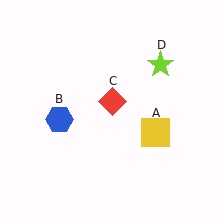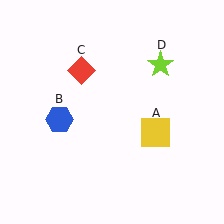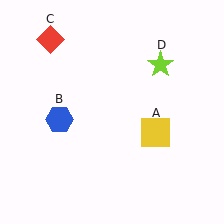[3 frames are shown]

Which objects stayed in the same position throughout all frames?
Yellow square (object A) and blue hexagon (object B) and lime star (object D) remained stationary.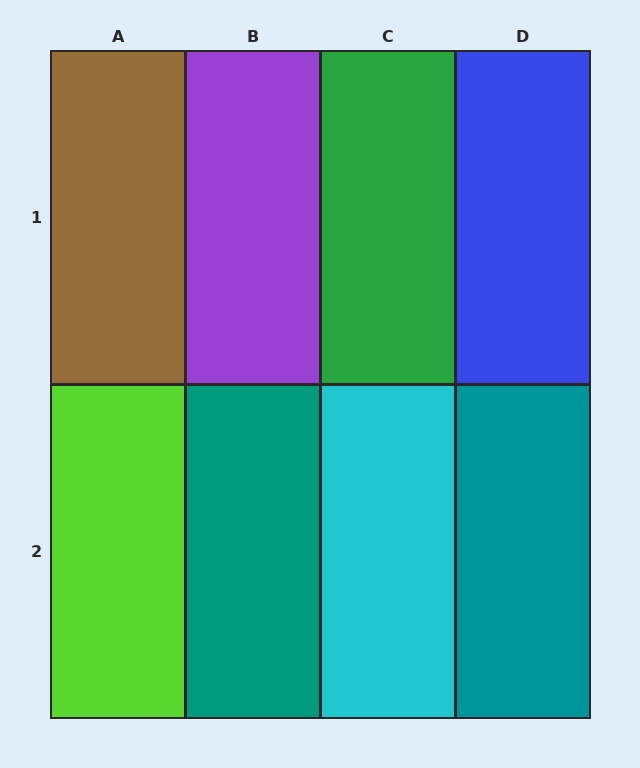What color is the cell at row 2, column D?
Teal.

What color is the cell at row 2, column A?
Lime.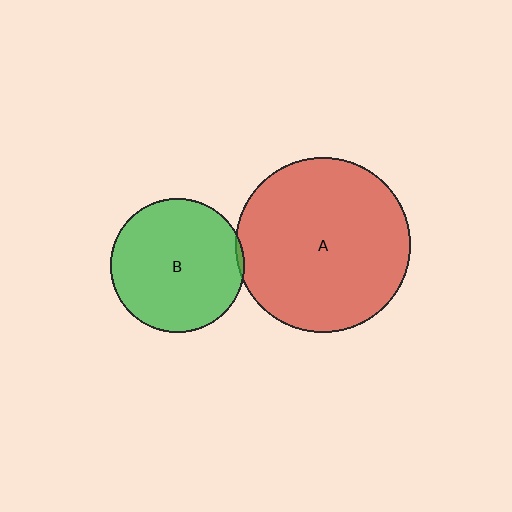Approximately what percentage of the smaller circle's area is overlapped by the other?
Approximately 5%.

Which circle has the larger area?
Circle A (red).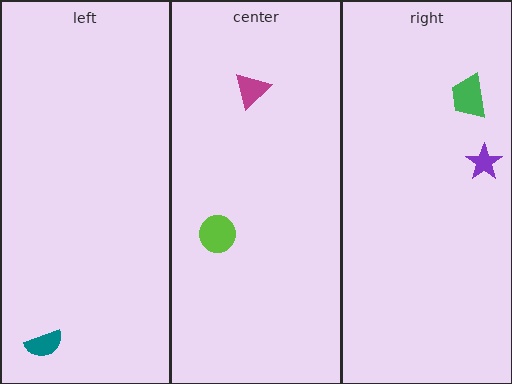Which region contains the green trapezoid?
The right region.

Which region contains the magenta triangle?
The center region.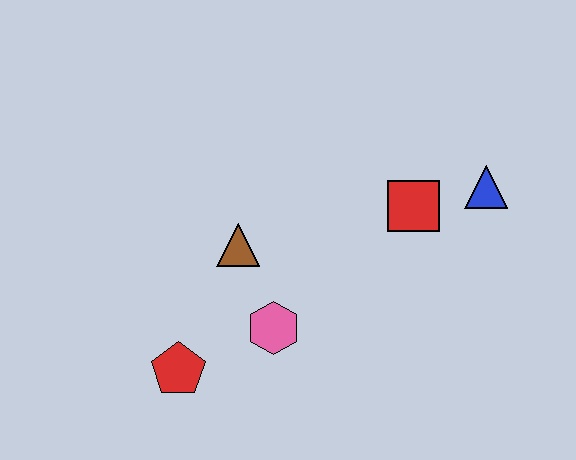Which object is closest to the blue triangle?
The red square is closest to the blue triangle.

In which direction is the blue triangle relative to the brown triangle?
The blue triangle is to the right of the brown triangle.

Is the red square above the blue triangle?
No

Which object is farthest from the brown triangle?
The blue triangle is farthest from the brown triangle.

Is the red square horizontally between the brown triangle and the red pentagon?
No